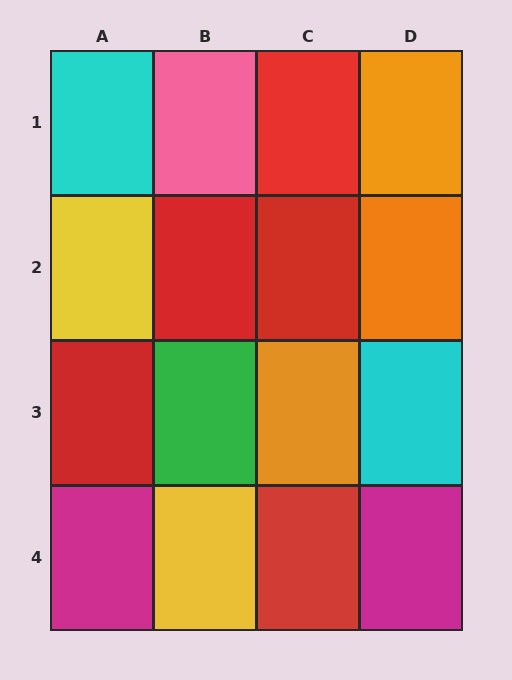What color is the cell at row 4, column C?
Red.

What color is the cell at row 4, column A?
Magenta.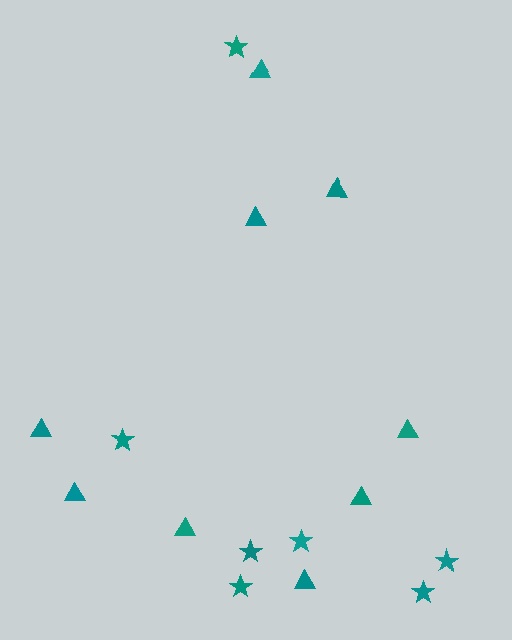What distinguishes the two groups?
There are 2 groups: one group of triangles (9) and one group of stars (7).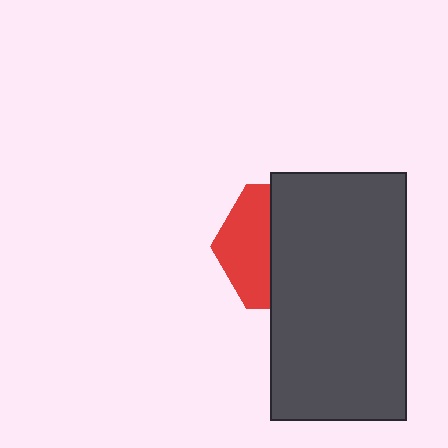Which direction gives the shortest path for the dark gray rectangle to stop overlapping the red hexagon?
Moving right gives the shortest separation.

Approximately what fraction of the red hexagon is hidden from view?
Roughly 62% of the red hexagon is hidden behind the dark gray rectangle.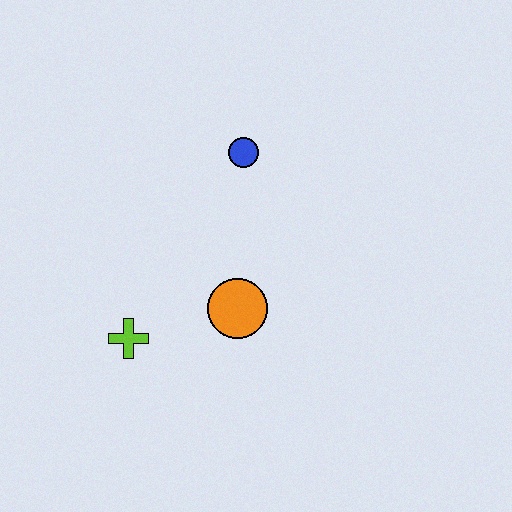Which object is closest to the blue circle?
The orange circle is closest to the blue circle.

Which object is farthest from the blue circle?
The lime cross is farthest from the blue circle.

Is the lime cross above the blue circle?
No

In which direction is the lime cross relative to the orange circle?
The lime cross is to the left of the orange circle.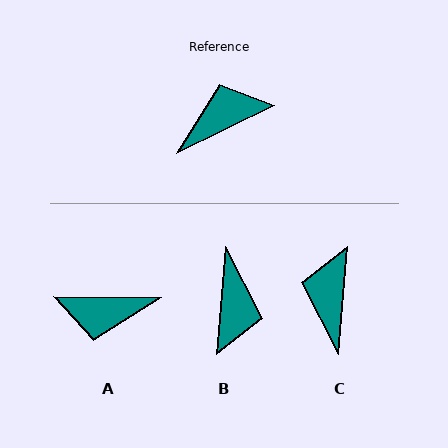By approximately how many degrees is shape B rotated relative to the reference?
Approximately 121 degrees clockwise.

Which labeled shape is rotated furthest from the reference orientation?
A, about 153 degrees away.